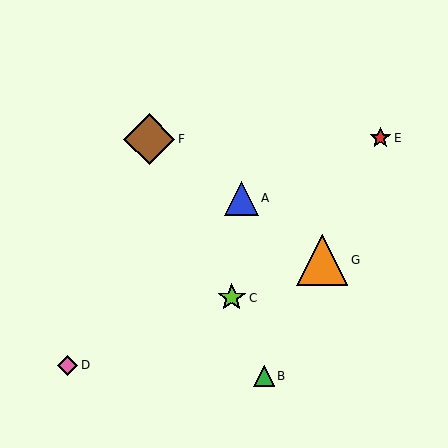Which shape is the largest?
The orange triangle (labeled G) is the largest.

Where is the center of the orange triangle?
The center of the orange triangle is at (322, 260).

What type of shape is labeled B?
Shape B is a green triangle.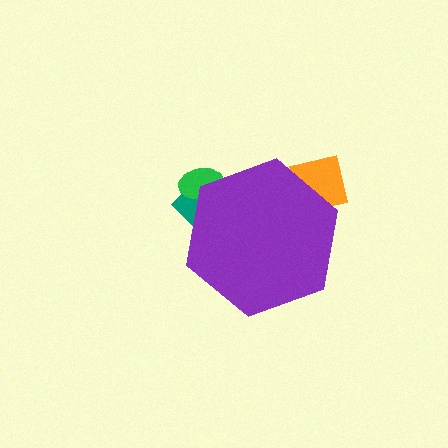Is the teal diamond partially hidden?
Yes, the teal diamond is partially hidden behind the purple hexagon.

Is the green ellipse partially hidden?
Yes, the green ellipse is partially hidden behind the purple hexagon.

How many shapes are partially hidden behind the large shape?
3 shapes are partially hidden.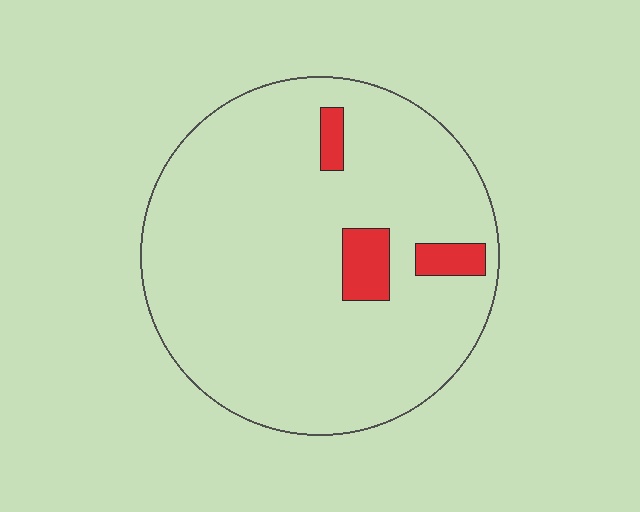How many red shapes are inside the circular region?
3.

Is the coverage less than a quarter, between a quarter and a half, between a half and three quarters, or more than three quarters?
Less than a quarter.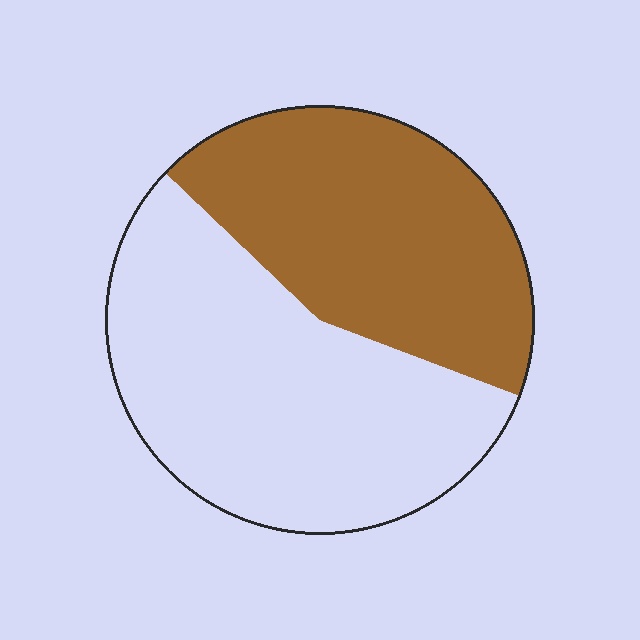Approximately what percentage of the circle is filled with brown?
Approximately 45%.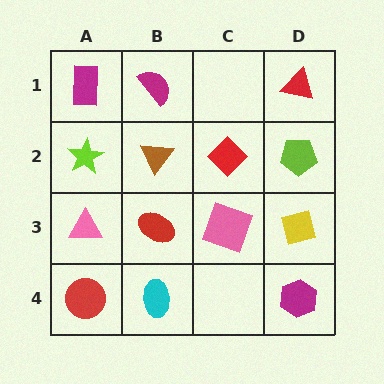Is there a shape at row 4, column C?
No, that cell is empty.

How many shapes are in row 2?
4 shapes.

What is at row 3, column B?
A red ellipse.